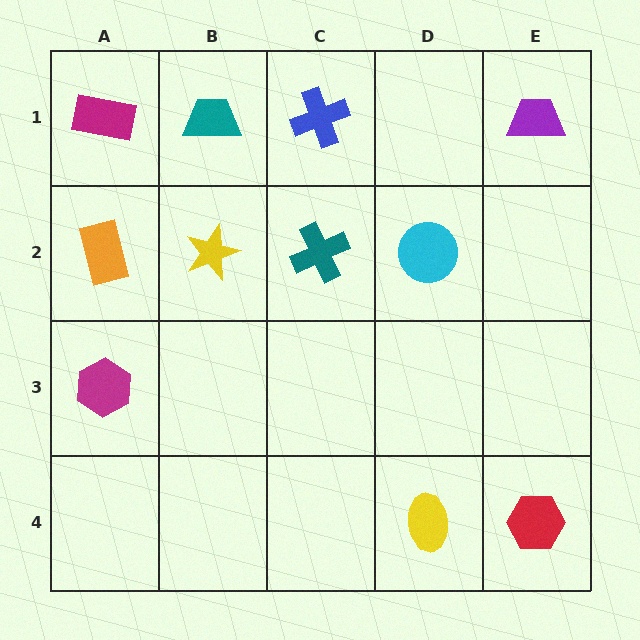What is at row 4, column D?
A yellow ellipse.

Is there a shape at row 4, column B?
No, that cell is empty.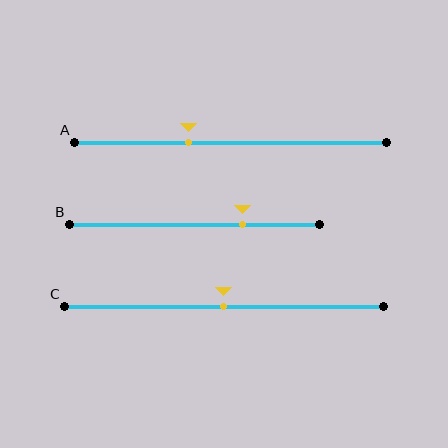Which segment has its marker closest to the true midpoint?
Segment C has its marker closest to the true midpoint.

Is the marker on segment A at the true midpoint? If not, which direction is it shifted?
No, the marker on segment A is shifted to the left by about 14% of the segment length.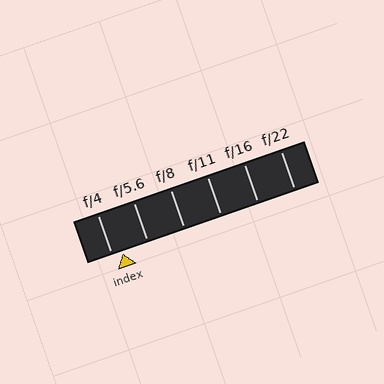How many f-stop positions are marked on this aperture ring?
There are 6 f-stop positions marked.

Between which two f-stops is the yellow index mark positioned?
The index mark is between f/4 and f/5.6.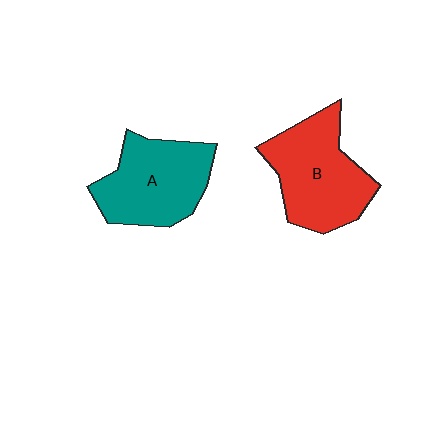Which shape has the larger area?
Shape B (red).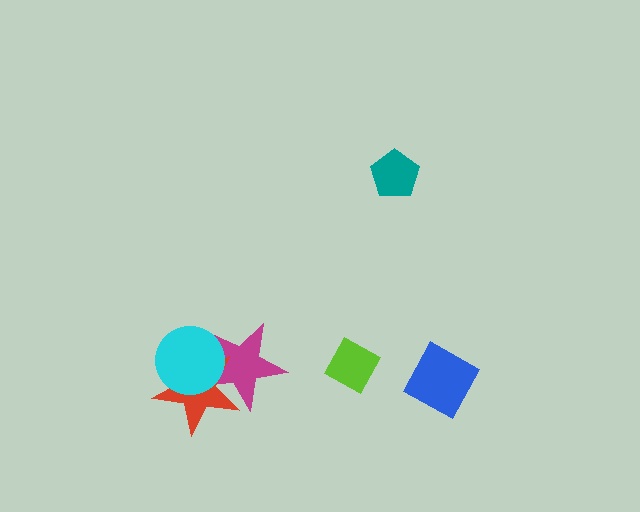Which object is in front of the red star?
The cyan circle is in front of the red star.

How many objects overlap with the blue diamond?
0 objects overlap with the blue diamond.